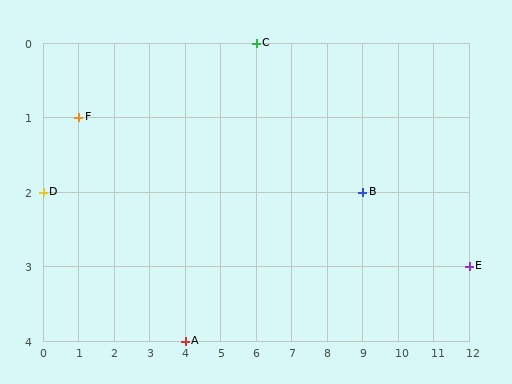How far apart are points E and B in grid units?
Points E and B are 3 columns and 1 row apart (about 3.2 grid units diagonally).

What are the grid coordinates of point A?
Point A is at grid coordinates (4, 4).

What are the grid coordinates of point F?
Point F is at grid coordinates (1, 1).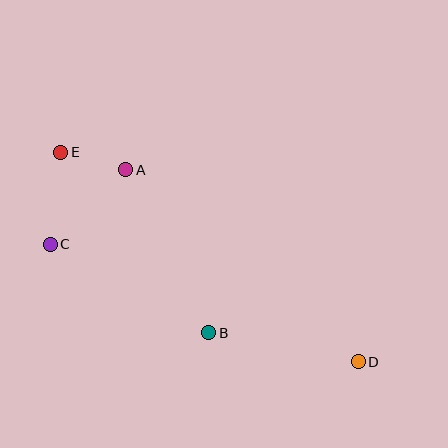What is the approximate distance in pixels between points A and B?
The distance between A and B is approximately 183 pixels.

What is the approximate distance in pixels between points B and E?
The distance between B and E is approximately 233 pixels.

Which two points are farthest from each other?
Points D and E are farthest from each other.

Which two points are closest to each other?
Points A and E are closest to each other.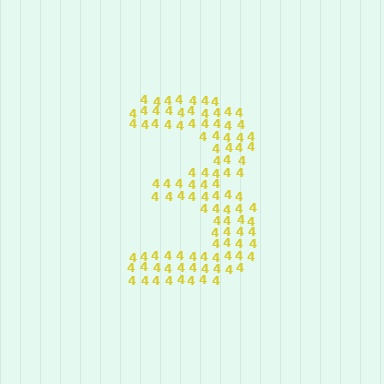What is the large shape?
The large shape is the digit 3.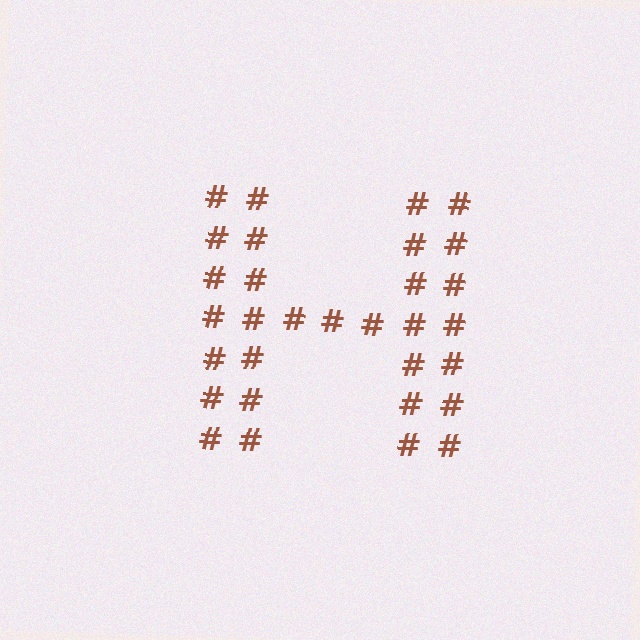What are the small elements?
The small elements are hash symbols.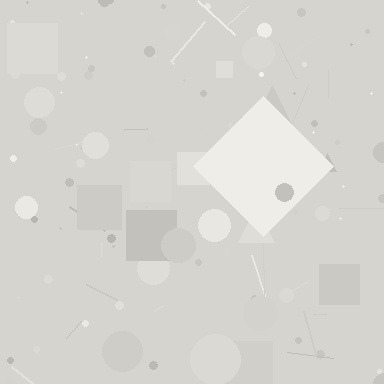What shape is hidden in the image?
A diamond is hidden in the image.